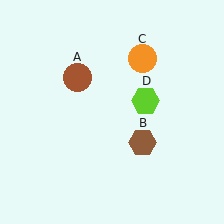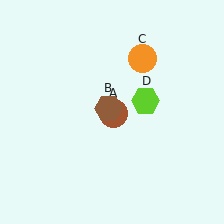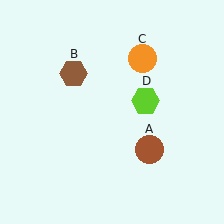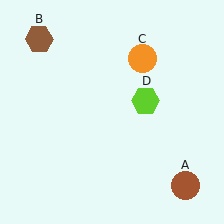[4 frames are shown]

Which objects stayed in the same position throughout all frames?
Orange circle (object C) and lime hexagon (object D) remained stationary.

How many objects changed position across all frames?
2 objects changed position: brown circle (object A), brown hexagon (object B).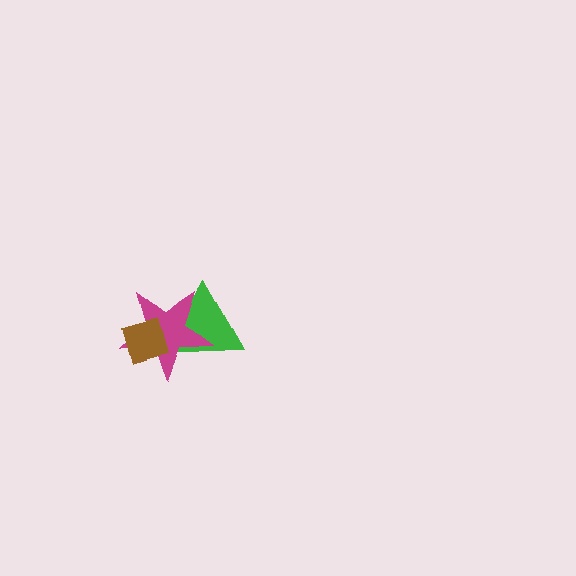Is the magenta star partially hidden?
Yes, it is partially covered by another shape.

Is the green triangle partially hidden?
Yes, it is partially covered by another shape.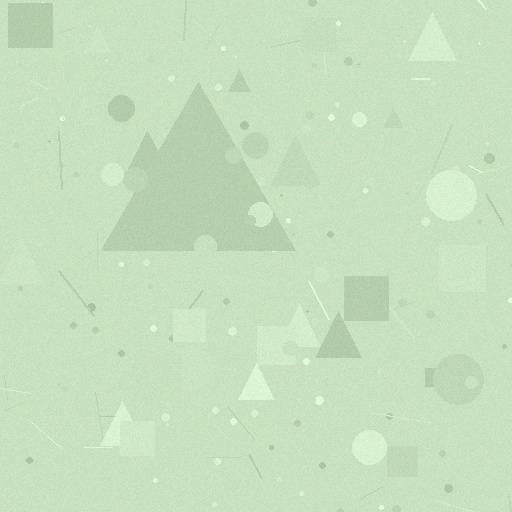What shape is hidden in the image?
A triangle is hidden in the image.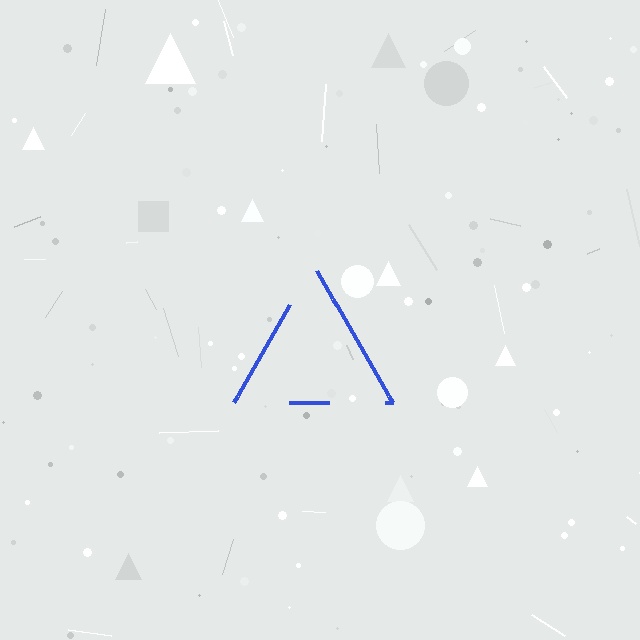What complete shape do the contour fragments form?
The contour fragments form a triangle.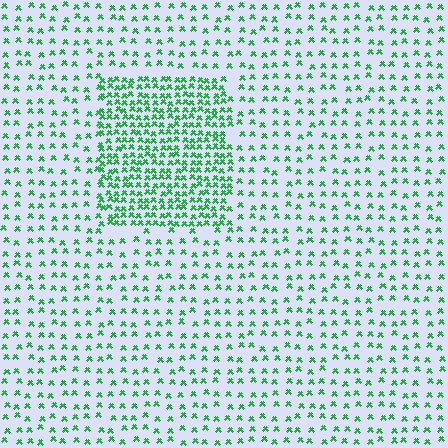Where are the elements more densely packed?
The elements are more densely packed inside the rectangle boundary.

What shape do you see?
I see a rectangle.